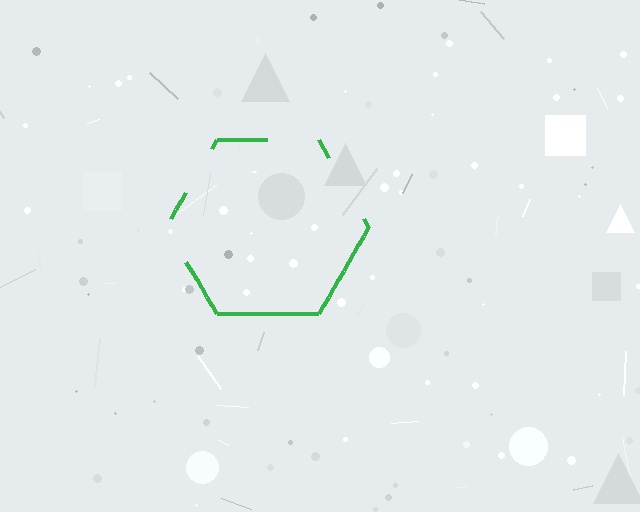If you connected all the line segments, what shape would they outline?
They would outline a hexagon.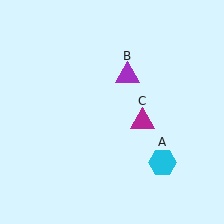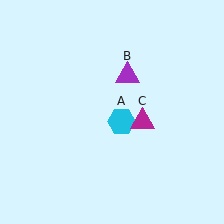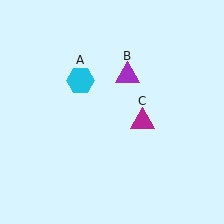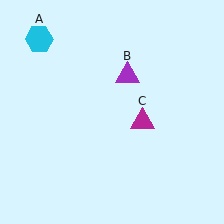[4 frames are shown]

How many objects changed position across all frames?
1 object changed position: cyan hexagon (object A).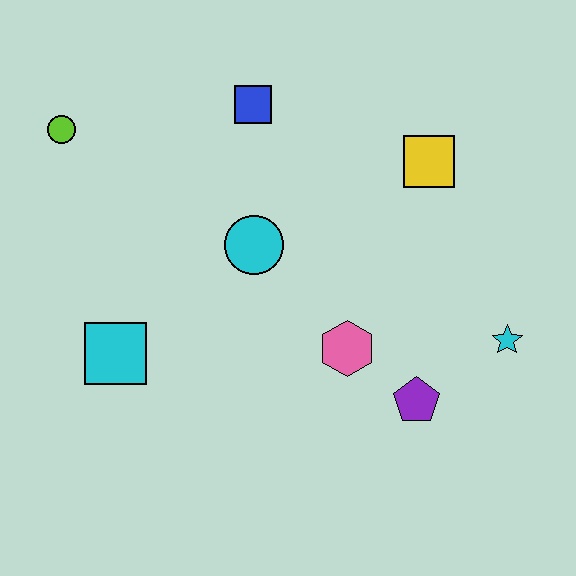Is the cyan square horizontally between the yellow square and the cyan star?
No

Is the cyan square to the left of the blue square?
Yes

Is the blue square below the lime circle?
No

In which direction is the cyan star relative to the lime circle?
The cyan star is to the right of the lime circle.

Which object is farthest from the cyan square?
The cyan star is farthest from the cyan square.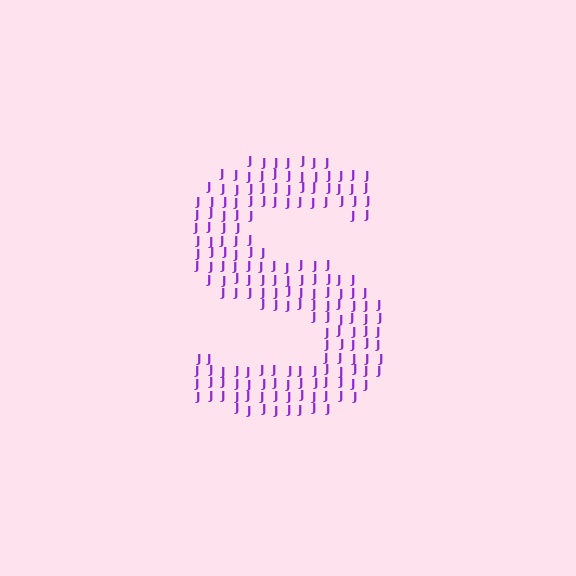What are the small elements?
The small elements are letter J's.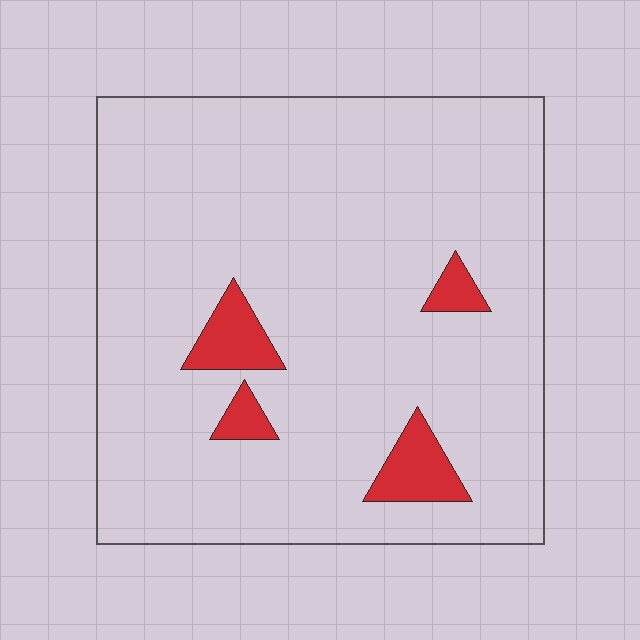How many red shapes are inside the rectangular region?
4.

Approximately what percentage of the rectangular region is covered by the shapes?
Approximately 5%.